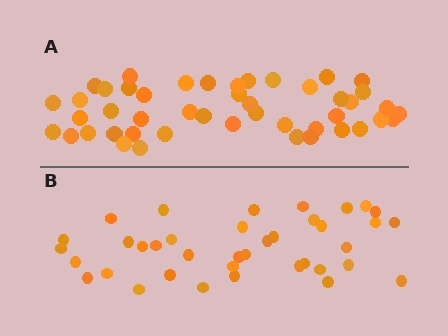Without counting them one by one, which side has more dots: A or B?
Region A (the top region) has more dots.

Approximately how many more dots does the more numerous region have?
Region A has roughly 8 or so more dots than region B.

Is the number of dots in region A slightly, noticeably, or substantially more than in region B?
Region A has only slightly more — the two regions are fairly close. The ratio is roughly 1.2 to 1.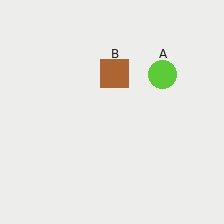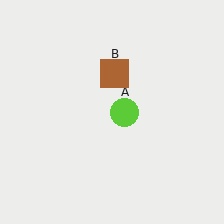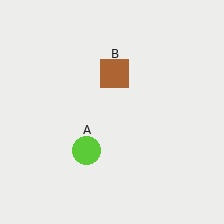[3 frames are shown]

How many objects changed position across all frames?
1 object changed position: lime circle (object A).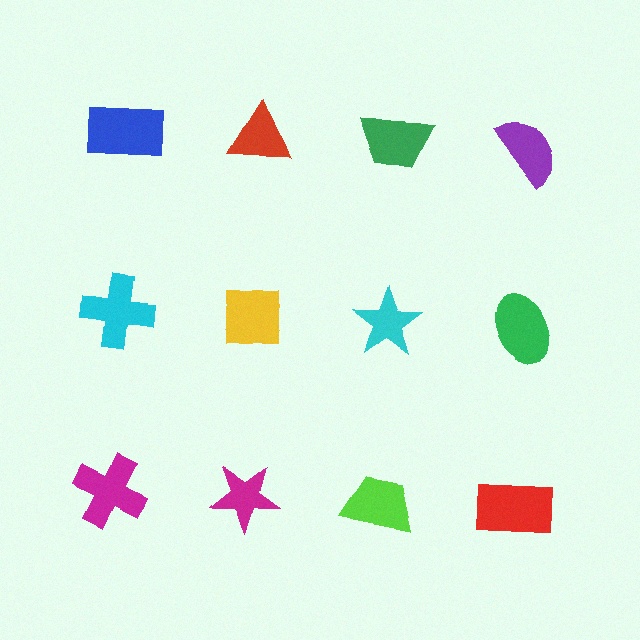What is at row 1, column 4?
A purple semicircle.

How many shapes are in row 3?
4 shapes.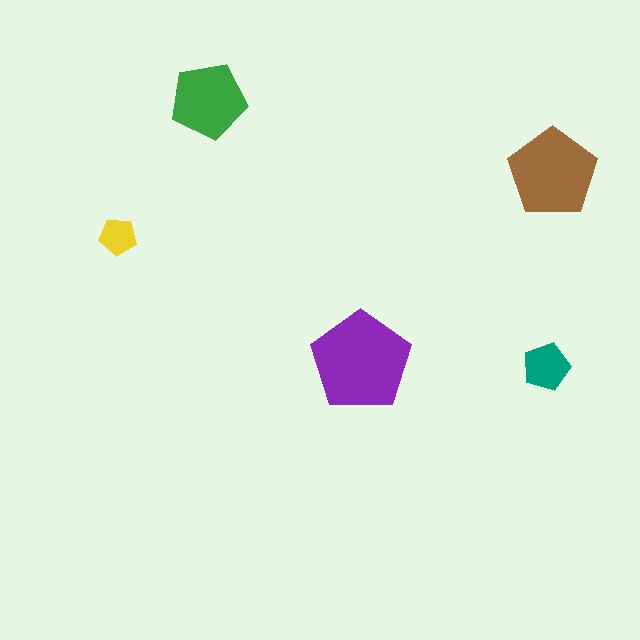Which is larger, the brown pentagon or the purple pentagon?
The purple one.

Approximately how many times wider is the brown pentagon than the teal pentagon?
About 2 times wider.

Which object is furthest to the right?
The brown pentagon is rightmost.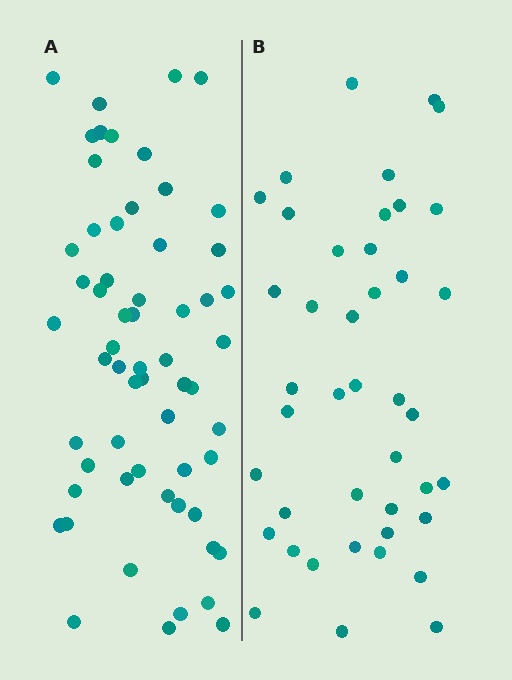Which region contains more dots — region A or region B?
Region A (the left region) has more dots.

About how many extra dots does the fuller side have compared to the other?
Region A has approximately 20 more dots than region B.